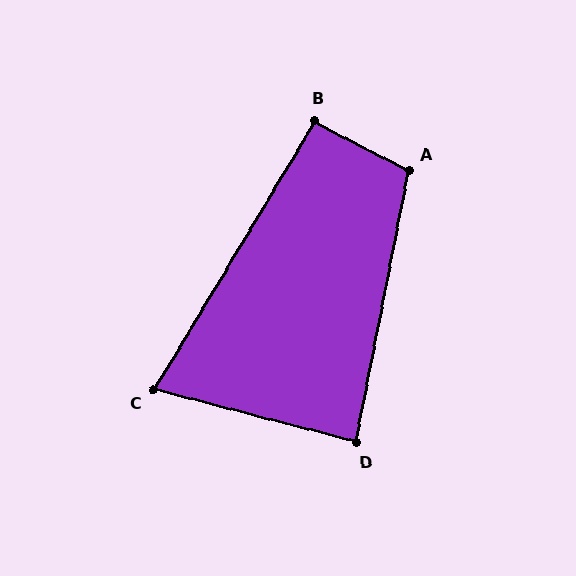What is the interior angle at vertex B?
Approximately 93 degrees (approximately right).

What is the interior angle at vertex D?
Approximately 87 degrees (approximately right).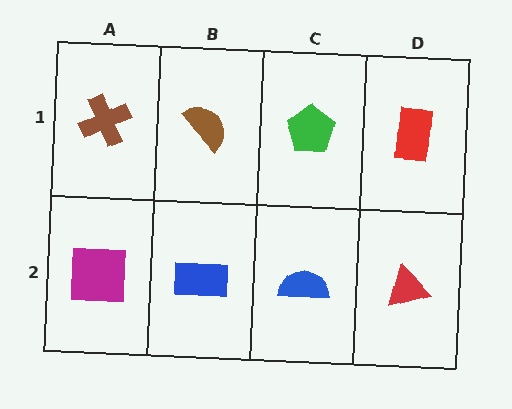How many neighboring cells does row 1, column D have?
2.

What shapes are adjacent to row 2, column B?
A brown semicircle (row 1, column B), a magenta square (row 2, column A), a blue semicircle (row 2, column C).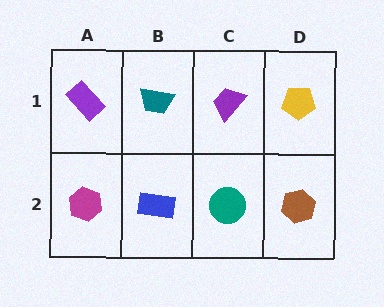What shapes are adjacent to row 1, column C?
A teal circle (row 2, column C), a teal trapezoid (row 1, column B), a yellow pentagon (row 1, column D).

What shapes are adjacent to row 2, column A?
A purple rectangle (row 1, column A), a blue rectangle (row 2, column B).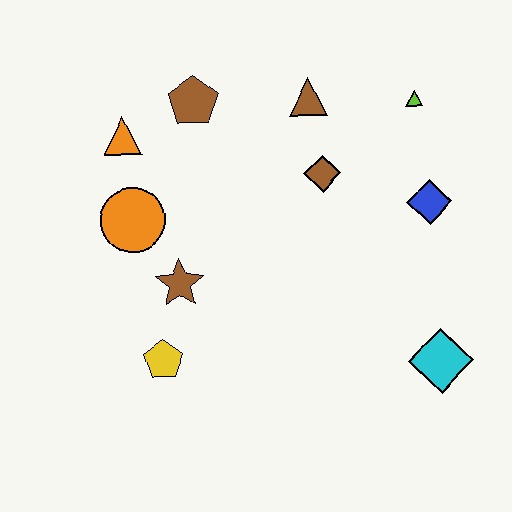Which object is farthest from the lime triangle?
The yellow pentagon is farthest from the lime triangle.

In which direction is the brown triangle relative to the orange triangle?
The brown triangle is to the right of the orange triangle.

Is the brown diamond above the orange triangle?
No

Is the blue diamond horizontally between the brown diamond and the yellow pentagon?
No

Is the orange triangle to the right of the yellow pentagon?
No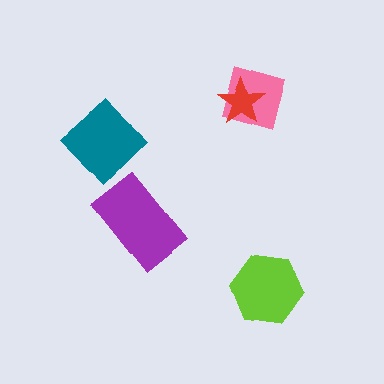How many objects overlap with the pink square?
1 object overlaps with the pink square.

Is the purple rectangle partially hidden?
No, no other shape covers it.